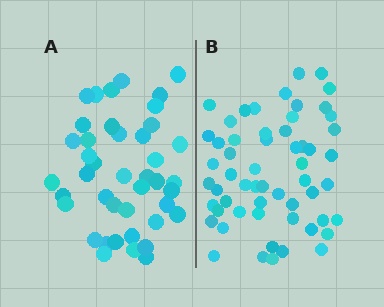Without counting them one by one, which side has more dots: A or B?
Region B (the right region) has more dots.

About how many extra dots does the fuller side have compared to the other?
Region B has approximately 15 more dots than region A.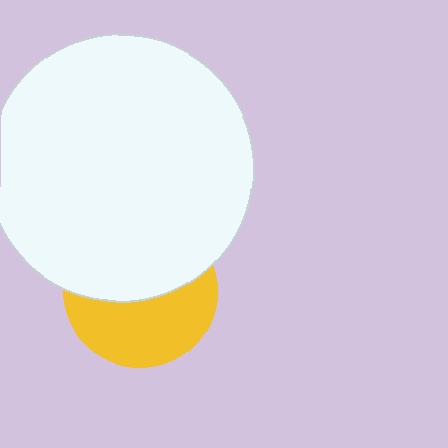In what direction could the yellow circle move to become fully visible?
The yellow circle could move down. That would shift it out from behind the white circle entirely.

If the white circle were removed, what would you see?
You would see the complete yellow circle.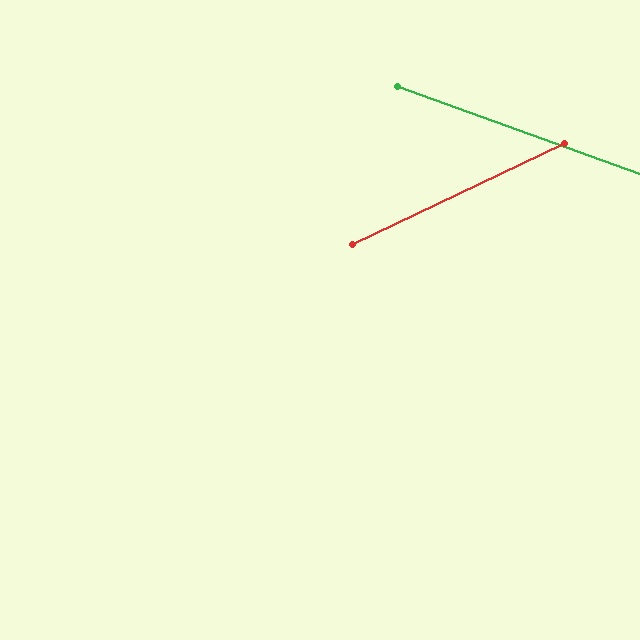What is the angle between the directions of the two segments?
Approximately 45 degrees.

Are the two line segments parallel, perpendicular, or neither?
Neither parallel nor perpendicular — they differ by about 45°.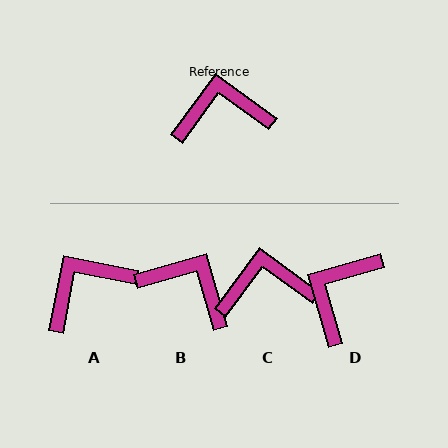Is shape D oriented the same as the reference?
No, it is off by about 52 degrees.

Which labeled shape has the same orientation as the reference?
C.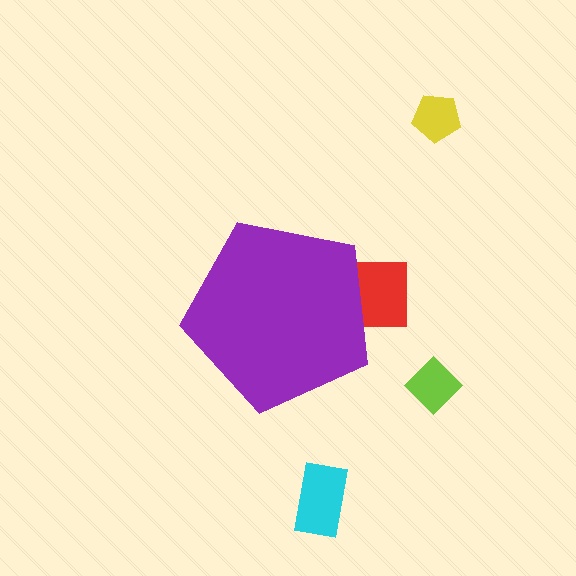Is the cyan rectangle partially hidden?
No, the cyan rectangle is fully visible.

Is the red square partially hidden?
Yes, the red square is partially hidden behind the purple pentagon.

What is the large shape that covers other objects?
A purple pentagon.